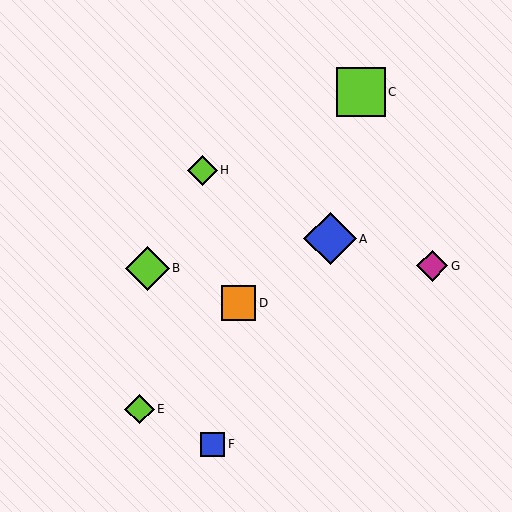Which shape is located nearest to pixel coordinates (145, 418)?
The lime diamond (labeled E) at (139, 409) is nearest to that location.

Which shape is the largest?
The blue diamond (labeled A) is the largest.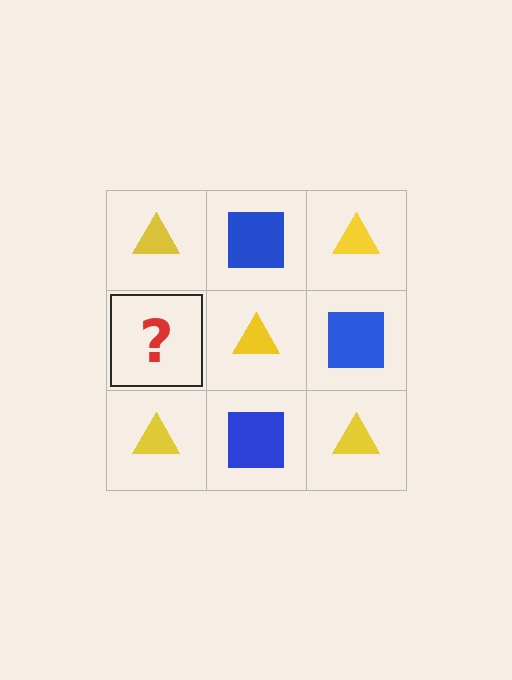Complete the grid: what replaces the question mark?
The question mark should be replaced with a blue square.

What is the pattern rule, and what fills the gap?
The rule is that it alternates yellow triangle and blue square in a checkerboard pattern. The gap should be filled with a blue square.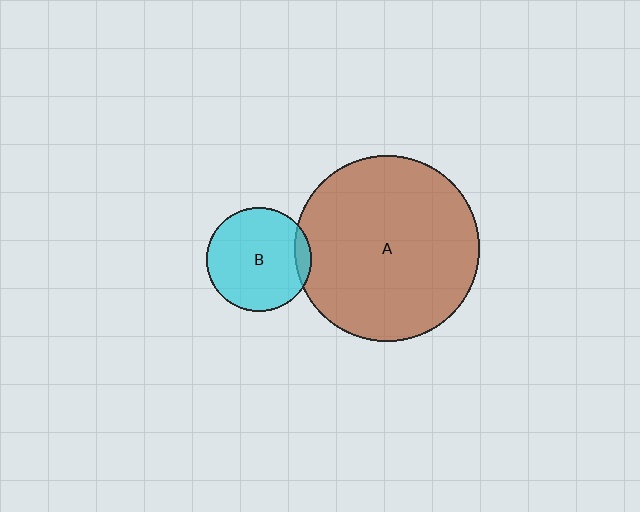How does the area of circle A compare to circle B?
Approximately 3.2 times.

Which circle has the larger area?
Circle A (brown).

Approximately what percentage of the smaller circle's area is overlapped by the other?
Approximately 10%.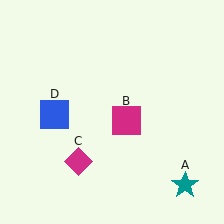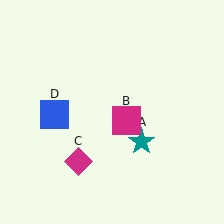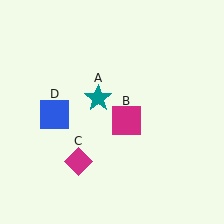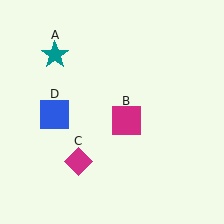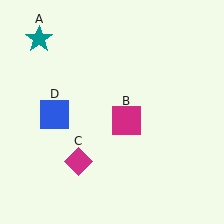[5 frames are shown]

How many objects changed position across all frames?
1 object changed position: teal star (object A).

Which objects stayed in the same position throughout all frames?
Magenta square (object B) and magenta diamond (object C) and blue square (object D) remained stationary.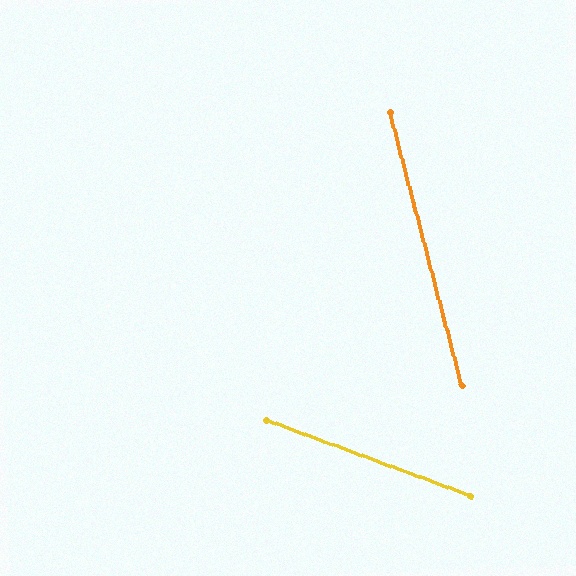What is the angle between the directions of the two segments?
Approximately 55 degrees.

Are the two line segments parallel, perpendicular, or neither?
Neither parallel nor perpendicular — they differ by about 55°.